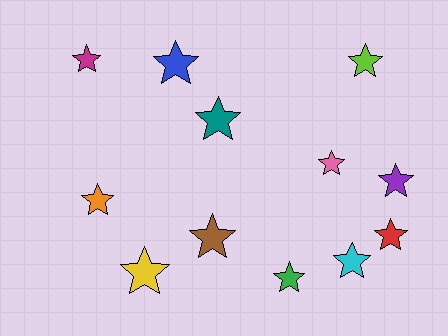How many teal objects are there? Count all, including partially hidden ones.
There is 1 teal object.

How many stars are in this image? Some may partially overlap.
There are 12 stars.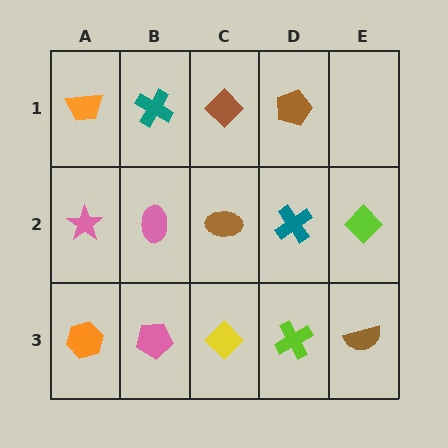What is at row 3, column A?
An orange hexagon.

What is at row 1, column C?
A brown diamond.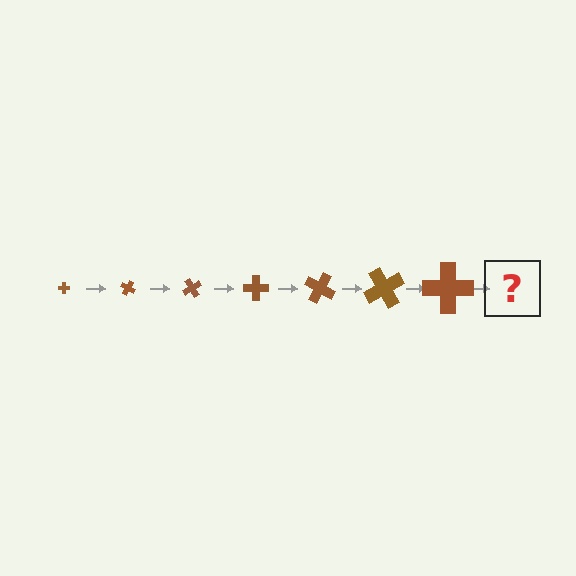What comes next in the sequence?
The next element should be a cross, larger than the previous one and rotated 210 degrees from the start.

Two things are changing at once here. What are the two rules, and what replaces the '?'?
The two rules are that the cross grows larger each step and it rotates 30 degrees each step. The '?' should be a cross, larger than the previous one and rotated 210 degrees from the start.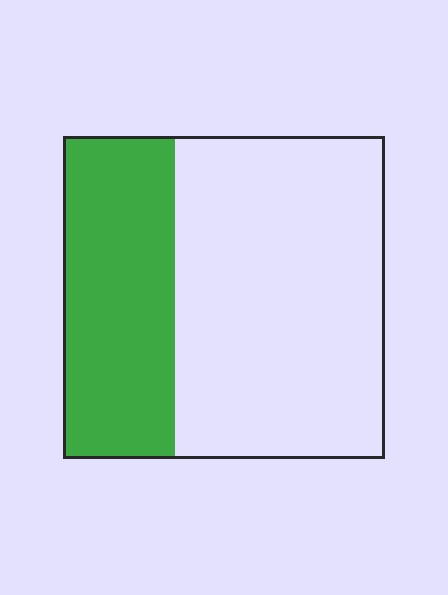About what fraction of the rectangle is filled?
About one third (1/3).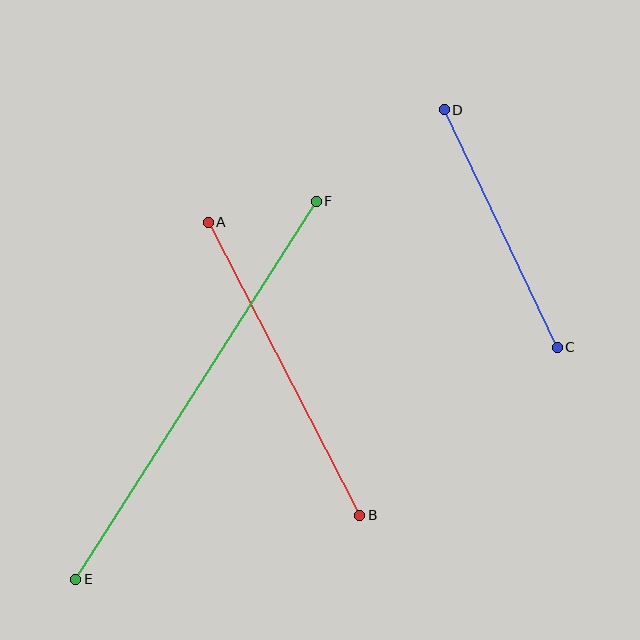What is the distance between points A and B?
The distance is approximately 330 pixels.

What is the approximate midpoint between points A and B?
The midpoint is at approximately (284, 369) pixels.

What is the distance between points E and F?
The distance is approximately 448 pixels.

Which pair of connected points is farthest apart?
Points E and F are farthest apart.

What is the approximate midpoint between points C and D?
The midpoint is at approximately (501, 229) pixels.